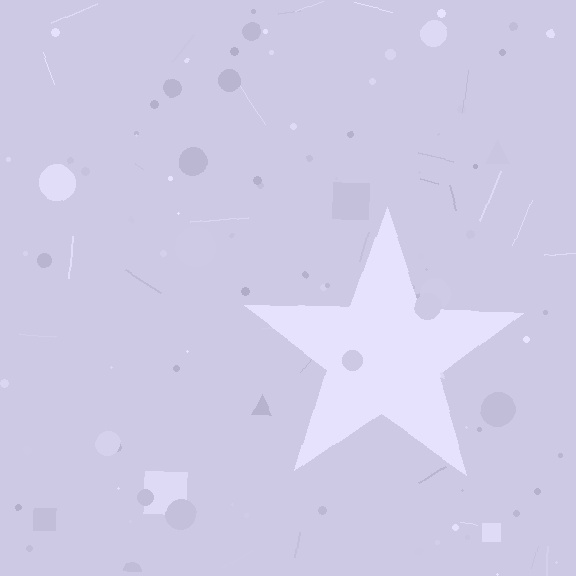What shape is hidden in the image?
A star is hidden in the image.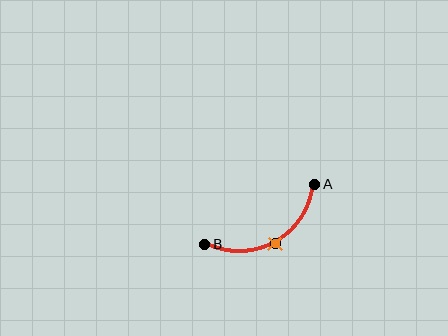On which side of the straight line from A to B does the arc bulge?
The arc bulges below the straight line connecting A and B.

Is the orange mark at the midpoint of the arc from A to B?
Yes. The orange mark lies on the arc at equal arc-length from both A and B — it is the arc midpoint.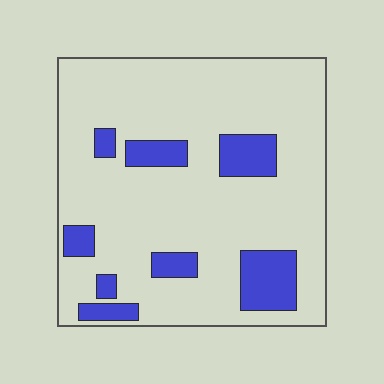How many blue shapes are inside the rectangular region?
8.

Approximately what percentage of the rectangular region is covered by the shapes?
Approximately 15%.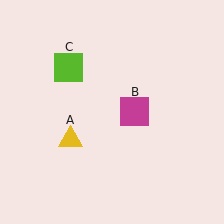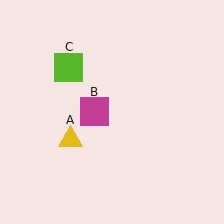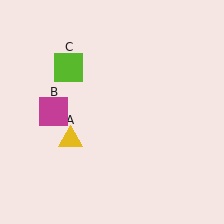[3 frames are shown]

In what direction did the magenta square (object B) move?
The magenta square (object B) moved left.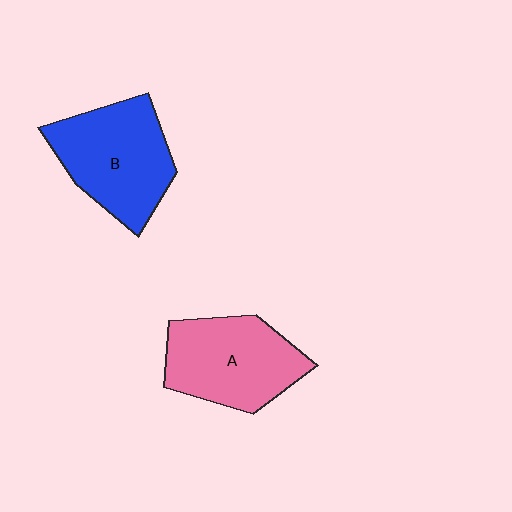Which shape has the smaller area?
Shape A (pink).